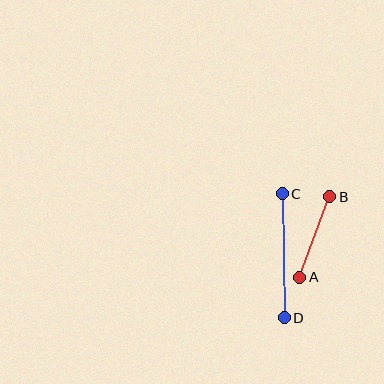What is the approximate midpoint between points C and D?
The midpoint is at approximately (283, 256) pixels.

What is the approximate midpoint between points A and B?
The midpoint is at approximately (315, 237) pixels.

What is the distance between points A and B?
The distance is approximately 86 pixels.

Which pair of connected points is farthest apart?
Points C and D are farthest apart.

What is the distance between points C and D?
The distance is approximately 124 pixels.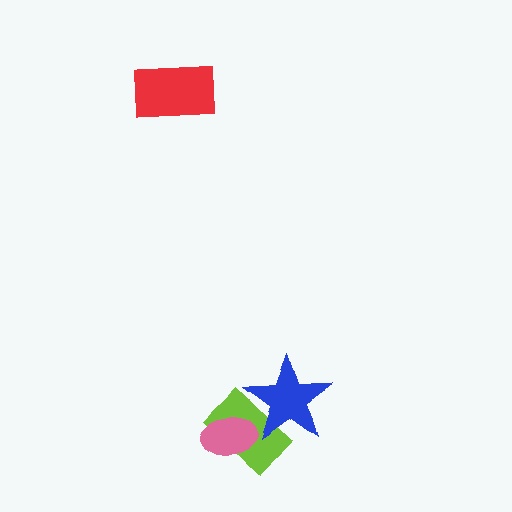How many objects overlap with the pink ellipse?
1 object overlaps with the pink ellipse.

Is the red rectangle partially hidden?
No, no other shape covers it.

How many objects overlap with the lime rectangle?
2 objects overlap with the lime rectangle.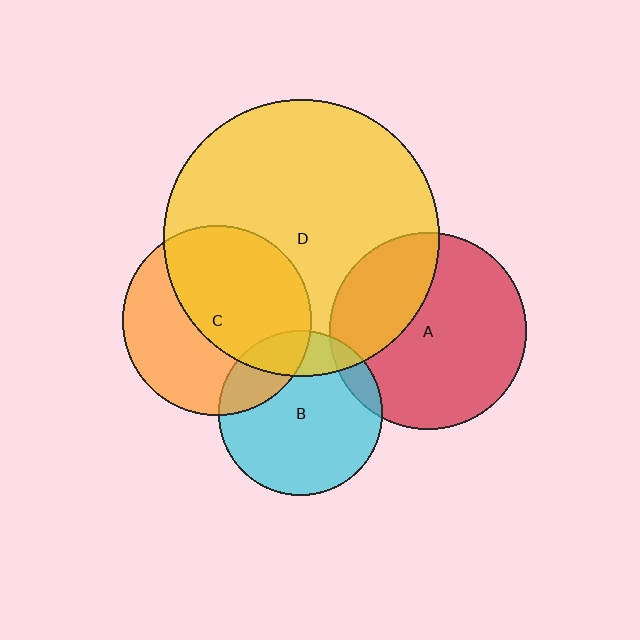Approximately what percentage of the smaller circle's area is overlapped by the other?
Approximately 30%.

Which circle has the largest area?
Circle D (yellow).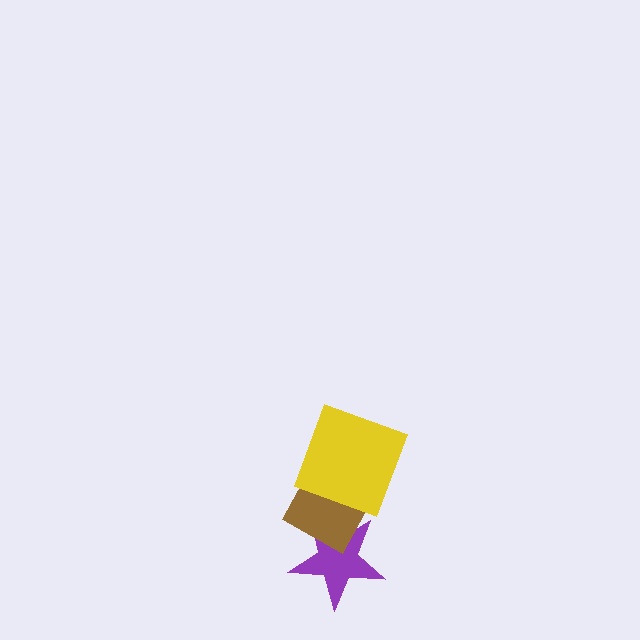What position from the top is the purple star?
The purple star is 3rd from the top.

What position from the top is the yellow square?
The yellow square is 1st from the top.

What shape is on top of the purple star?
The brown diamond is on top of the purple star.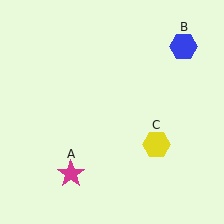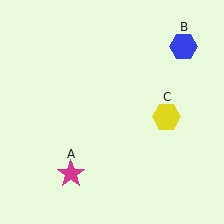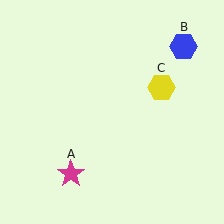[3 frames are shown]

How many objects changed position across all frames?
1 object changed position: yellow hexagon (object C).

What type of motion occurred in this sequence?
The yellow hexagon (object C) rotated counterclockwise around the center of the scene.